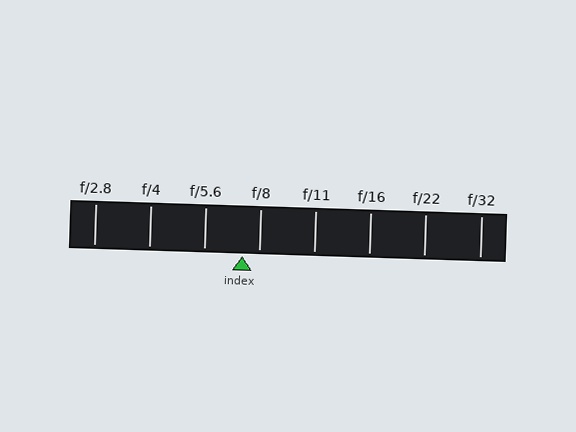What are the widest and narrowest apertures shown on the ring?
The widest aperture shown is f/2.8 and the narrowest is f/32.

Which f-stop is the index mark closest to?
The index mark is closest to f/8.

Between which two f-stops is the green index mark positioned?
The index mark is between f/5.6 and f/8.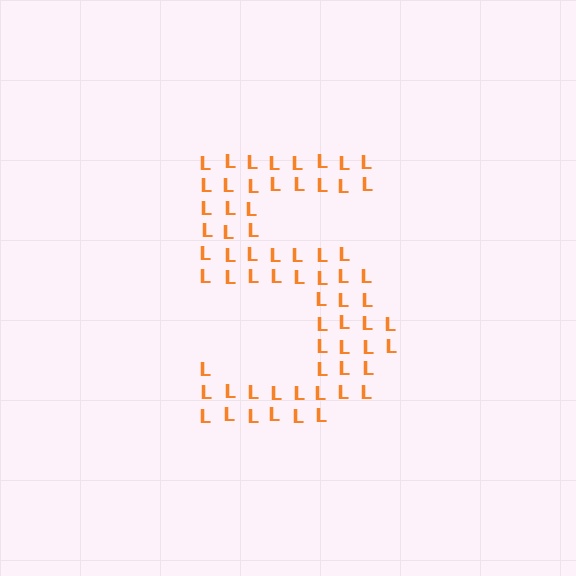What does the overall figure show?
The overall figure shows the digit 5.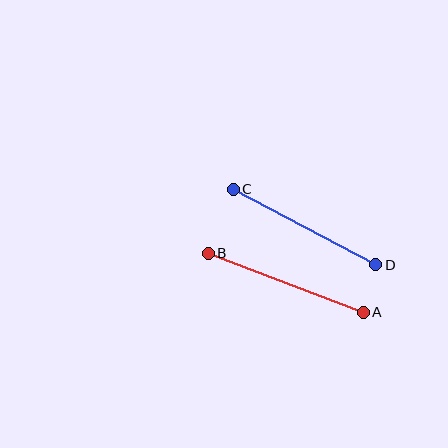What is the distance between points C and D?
The distance is approximately 161 pixels.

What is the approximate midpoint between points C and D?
The midpoint is at approximately (305, 227) pixels.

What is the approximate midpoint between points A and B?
The midpoint is at approximately (286, 283) pixels.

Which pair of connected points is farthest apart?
Points A and B are farthest apart.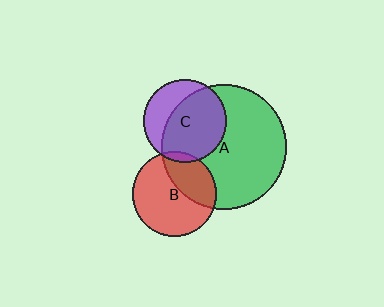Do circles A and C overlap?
Yes.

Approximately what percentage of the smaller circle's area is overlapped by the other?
Approximately 65%.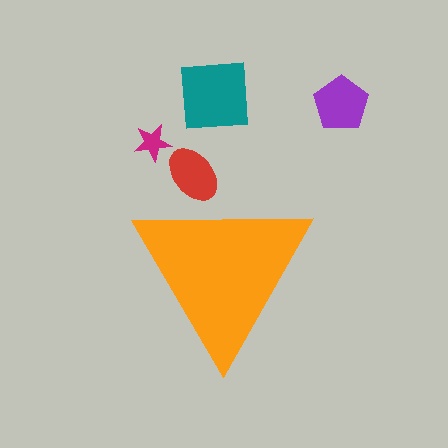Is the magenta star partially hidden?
No, the magenta star is fully visible.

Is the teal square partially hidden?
No, the teal square is fully visible.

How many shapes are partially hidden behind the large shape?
1 shape is partially hidden.